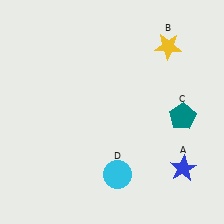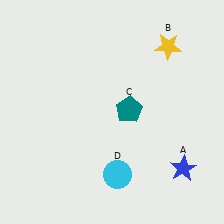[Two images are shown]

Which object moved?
The teal pentagon (C) moved left.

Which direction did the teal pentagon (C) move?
The teal pentagon (C) moved left.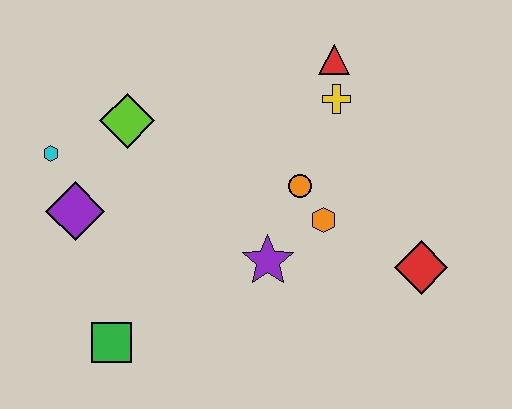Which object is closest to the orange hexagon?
The orange circle is closest to the orange hexagon.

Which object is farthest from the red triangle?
The green square is farthest from the red triangle.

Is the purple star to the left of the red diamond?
Yes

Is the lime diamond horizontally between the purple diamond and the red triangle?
Yes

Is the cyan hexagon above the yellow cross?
No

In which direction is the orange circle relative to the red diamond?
The orange circle is to the left of the red diamond.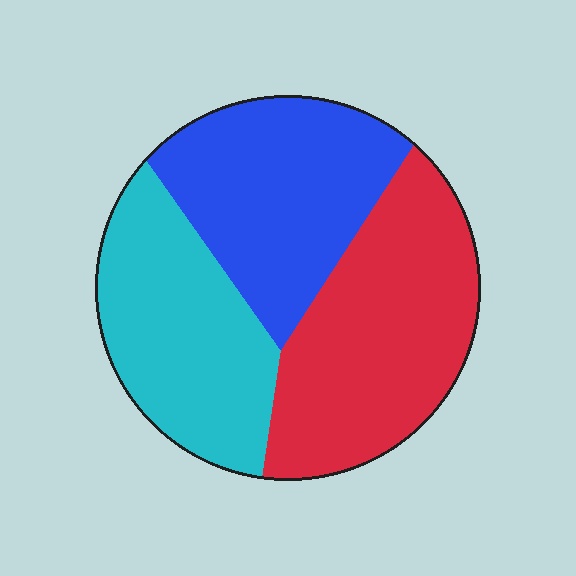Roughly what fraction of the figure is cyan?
Cyan covers 30% of the figure.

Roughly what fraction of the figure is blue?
Blue covers 32% of the figure.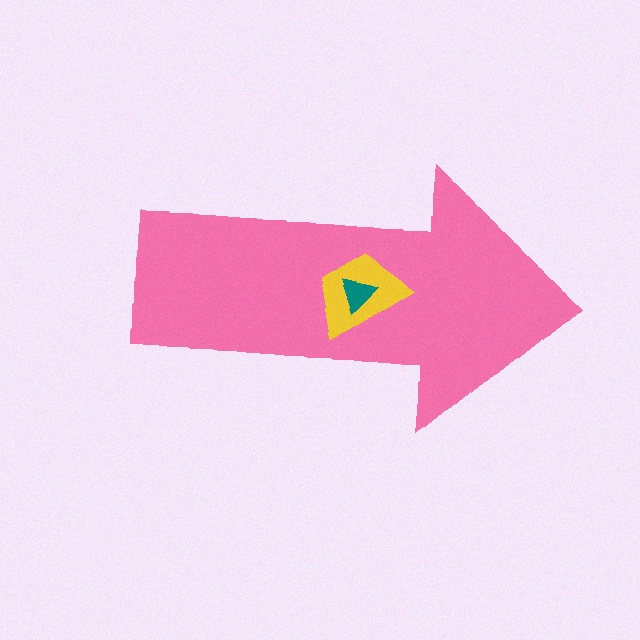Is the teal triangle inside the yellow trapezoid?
Yes.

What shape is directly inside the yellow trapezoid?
The teal triangle.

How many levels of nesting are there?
3.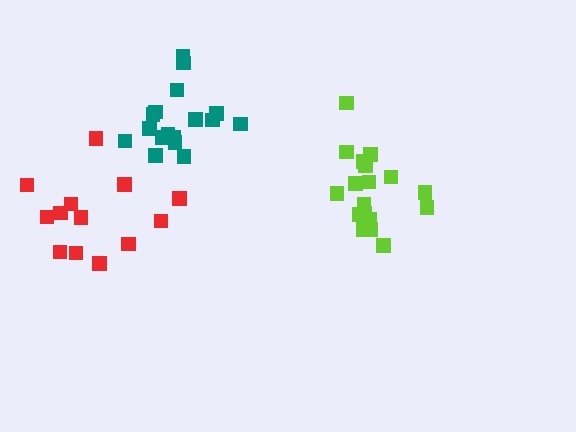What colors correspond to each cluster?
The clusters are colored: lime, teal, red.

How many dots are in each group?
Group 1: 18 dots, Group 2: 17 dots, Group 3: 13 dots (48 total).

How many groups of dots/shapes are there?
There are 3 groups.